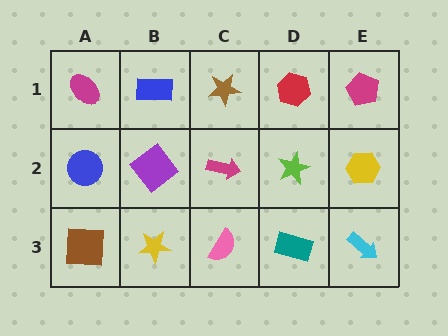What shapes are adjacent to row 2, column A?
A magenta ellipse (row 1, column A), a brown square (row 3, column A), a purple diamond (row 2, column B).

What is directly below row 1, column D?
A lime star.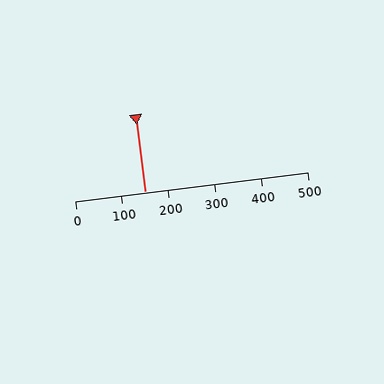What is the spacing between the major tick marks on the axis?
The major ticks are spaced 100 apart.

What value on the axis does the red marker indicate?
The marker indicates approximately 150.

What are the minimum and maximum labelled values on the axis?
The axis runs from 0 to 500.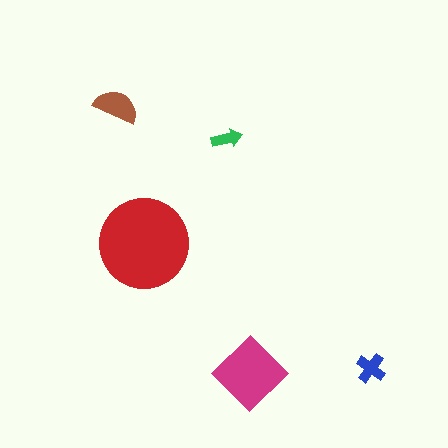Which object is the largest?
The red circle.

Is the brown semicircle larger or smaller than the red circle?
Smaller.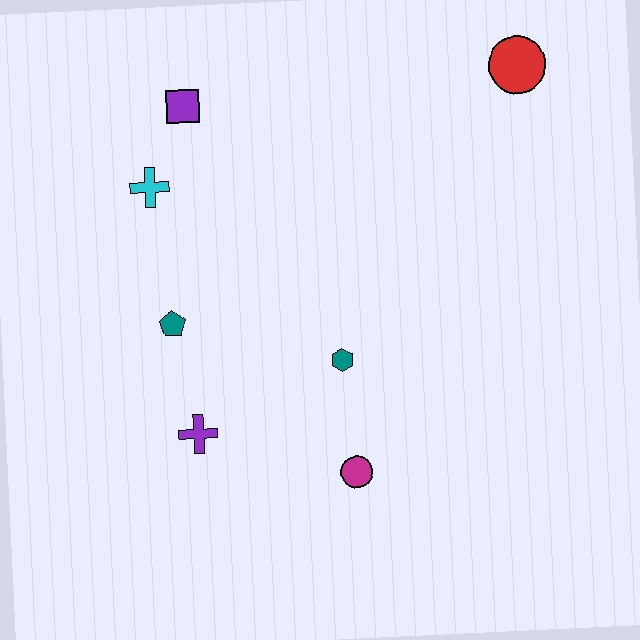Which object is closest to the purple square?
The cyan cross is closest to the purple square.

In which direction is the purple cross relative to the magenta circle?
The purple cross is to the left of the magenta circle.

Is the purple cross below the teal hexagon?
Yes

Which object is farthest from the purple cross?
The red circle is farthest from the purple cross.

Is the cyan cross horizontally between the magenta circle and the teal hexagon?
No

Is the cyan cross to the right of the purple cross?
No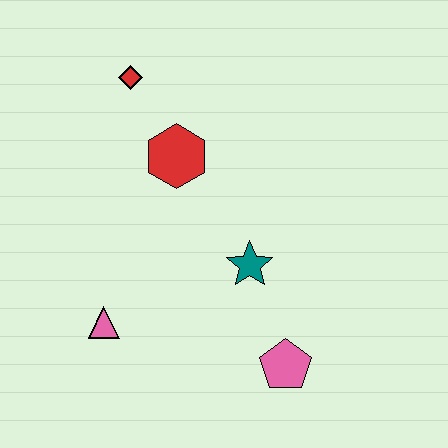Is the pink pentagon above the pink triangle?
No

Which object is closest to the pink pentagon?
The teal star is closest to the pink pentagon.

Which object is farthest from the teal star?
The red diamond is farthest from the teal star.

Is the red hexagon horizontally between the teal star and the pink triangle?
Yes